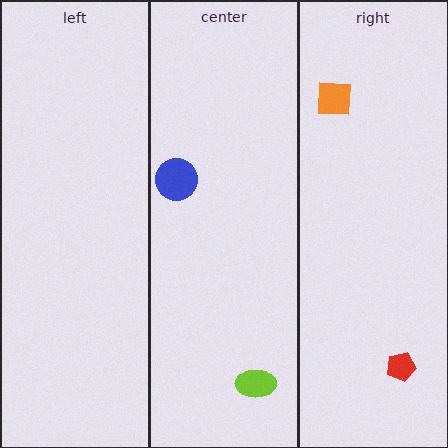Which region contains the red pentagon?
The right region.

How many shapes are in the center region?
2.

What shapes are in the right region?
The red pentagon, the orange square.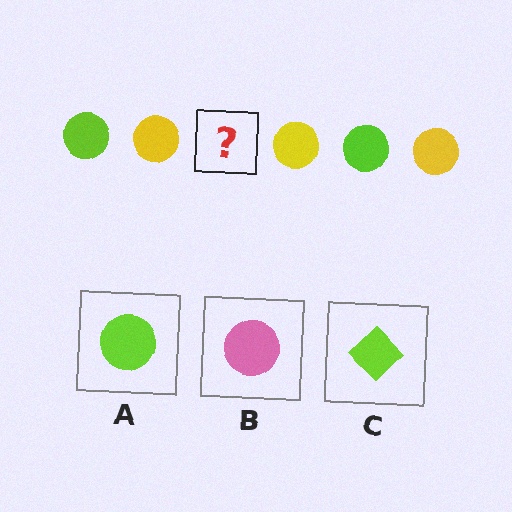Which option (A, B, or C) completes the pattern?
A.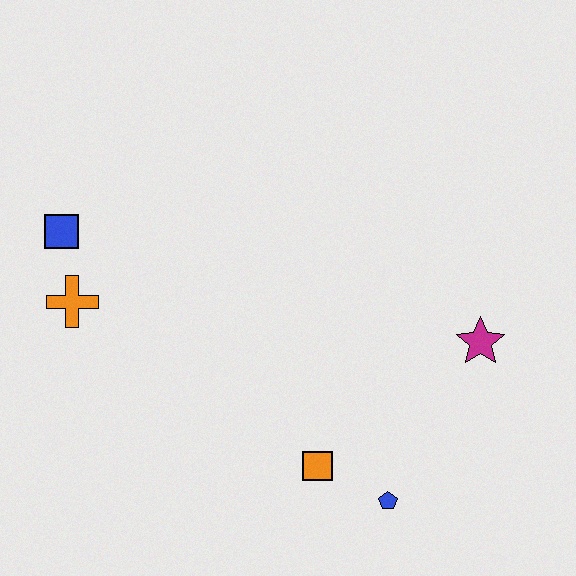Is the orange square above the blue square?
No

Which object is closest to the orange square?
The blue pentagon is closest to the orange square.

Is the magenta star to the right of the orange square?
Yes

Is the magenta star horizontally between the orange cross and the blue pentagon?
No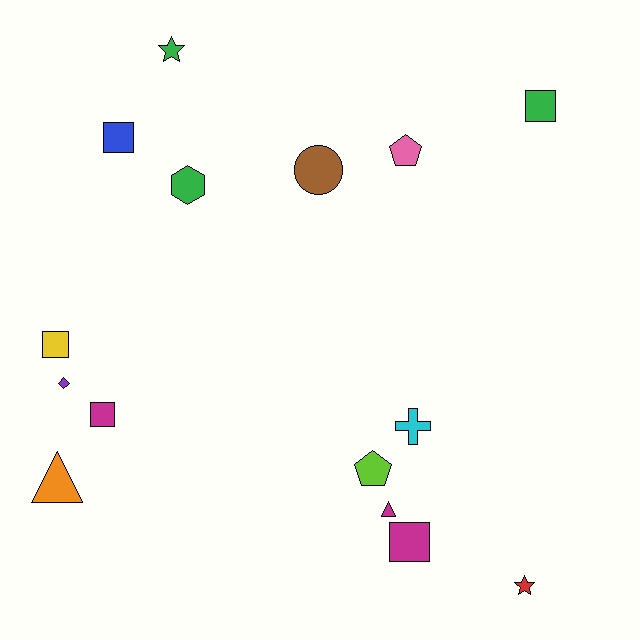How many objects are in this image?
There are 15 objects.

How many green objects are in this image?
There are 3 green objects.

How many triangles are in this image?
There are 2 triangles.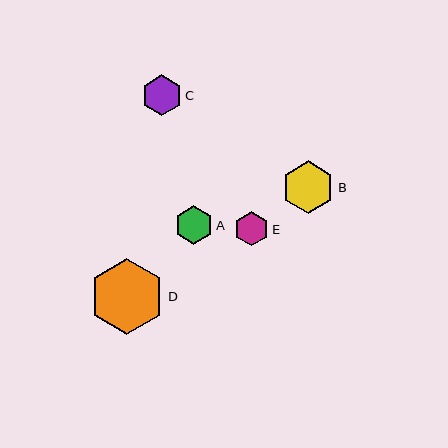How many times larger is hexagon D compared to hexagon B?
Hexagon D is approximately 1.4 times the size of hexagon B.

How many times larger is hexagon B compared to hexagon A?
Hexagon B is approximately 1.4 times the size of hexagon A.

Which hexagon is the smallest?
Hexagon E is the smallest with a size of approximately 34 pixels.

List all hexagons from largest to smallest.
From largest to smallest: D, B, C, A, E.